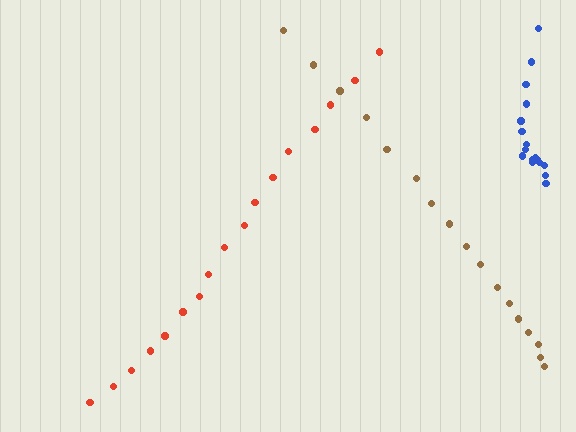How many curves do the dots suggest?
There are 3 distinct paths.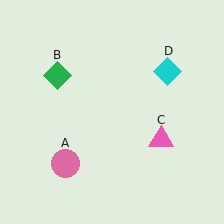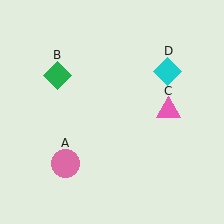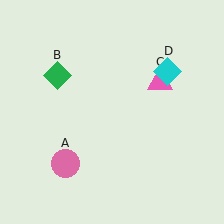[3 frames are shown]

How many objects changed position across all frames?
1 object changed position: pink triangle (object C).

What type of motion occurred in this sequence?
The pink triangle (object C) rotated counterclockwise around the center of the scene.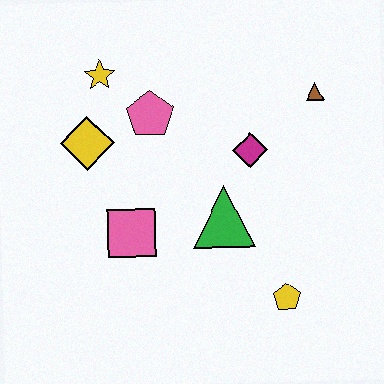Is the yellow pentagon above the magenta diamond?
No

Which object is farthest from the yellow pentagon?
The yellow star is farthest from the yellow pentagon.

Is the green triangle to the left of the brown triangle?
Yes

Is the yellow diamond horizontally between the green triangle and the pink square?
No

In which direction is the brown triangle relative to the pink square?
The brown triangle is to the right of the pink square.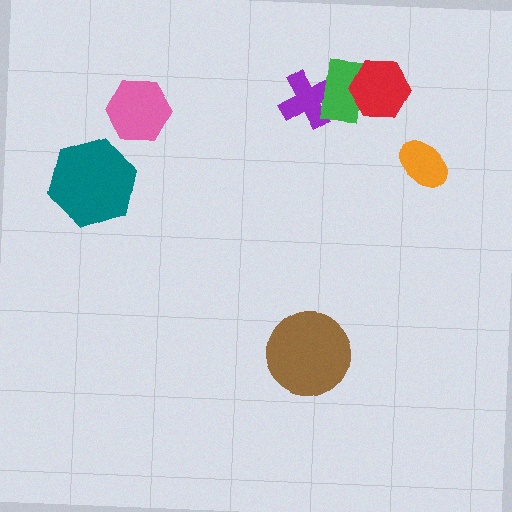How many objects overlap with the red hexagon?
1 object overlaps with the red hexagon.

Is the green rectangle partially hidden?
Yes, it is partially covered by another shape.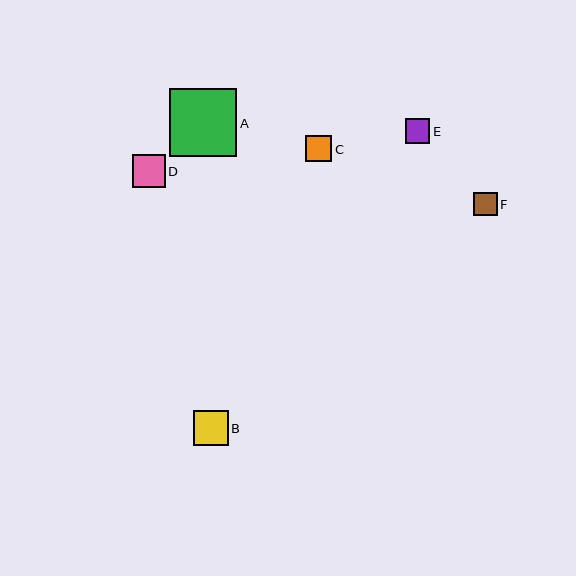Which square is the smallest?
Square F is the smallest with a size of approximately 23 pixels.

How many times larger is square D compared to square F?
Square D is approximately 1.4 times the size of square F.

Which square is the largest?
Square A is the largest with a size of approximately 68 pixels.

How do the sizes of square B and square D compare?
Square B and square D are approximately the same size.